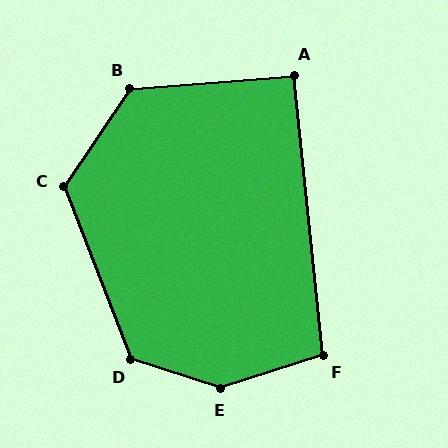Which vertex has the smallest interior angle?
A, at approximately 91 degrees.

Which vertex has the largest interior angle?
E, at approximately 144 degrees.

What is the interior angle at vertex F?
Approximately 102 degrees (obtuse).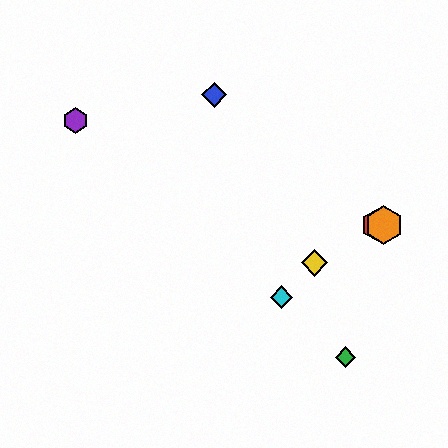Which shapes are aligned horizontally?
The red hexagon, the orange hexagon are aligned horizontally.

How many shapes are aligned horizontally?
2 shapes (the red hexagon, the orange hexagon) are aligned horizontally.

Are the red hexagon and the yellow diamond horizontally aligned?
No, the red hexagon is at y≈225 and the yellow diamond is at y≈263.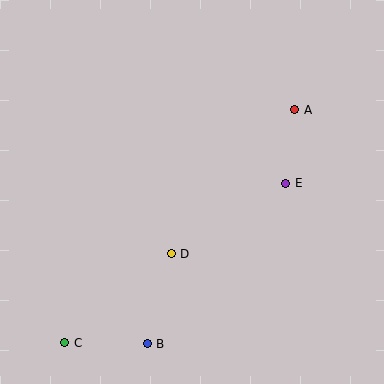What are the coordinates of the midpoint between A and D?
The midpoint between A and D is at (233, 182).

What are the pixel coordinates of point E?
Point E is at (286, 183).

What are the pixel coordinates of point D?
Point D is at (171, 254).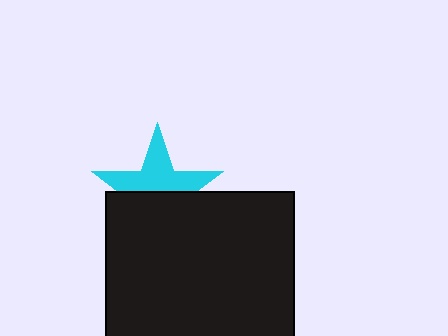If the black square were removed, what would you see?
You would see the complete cyan star.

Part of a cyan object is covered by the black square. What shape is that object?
It is a star.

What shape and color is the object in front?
The object in front is a black square.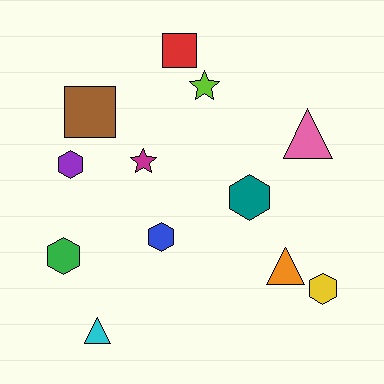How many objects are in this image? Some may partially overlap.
There are 12 objects.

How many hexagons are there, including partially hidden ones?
There are 5 hexagons.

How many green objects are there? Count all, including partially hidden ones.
There is 1 green object.